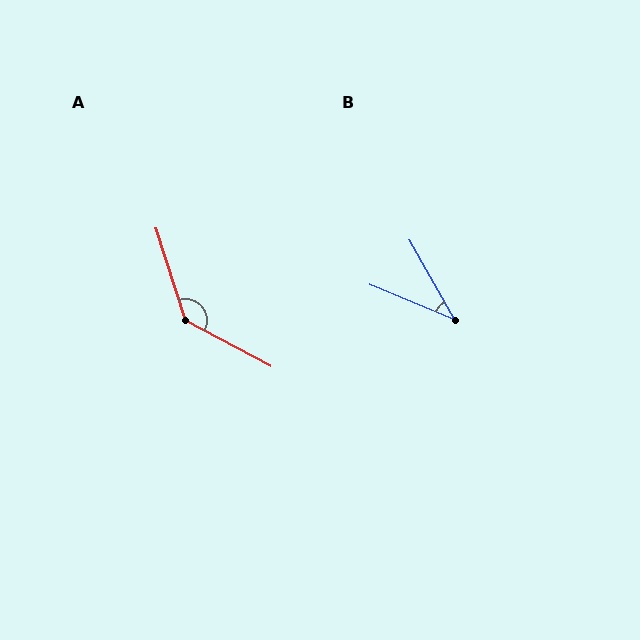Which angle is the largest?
A, at approximately 136 degrees.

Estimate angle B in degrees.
Approximately 38 degrees.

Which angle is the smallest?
B, at approximately 38 degrees.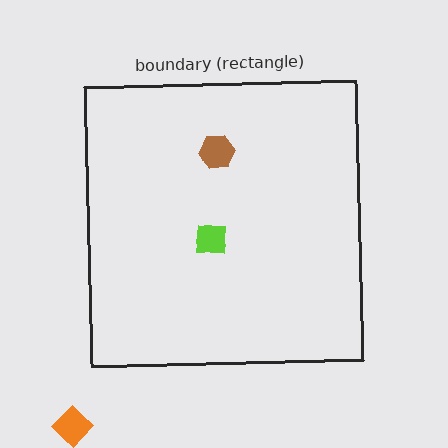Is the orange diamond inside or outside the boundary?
Outside.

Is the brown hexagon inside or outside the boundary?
Inside.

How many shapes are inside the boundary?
2 inside, 1 outside.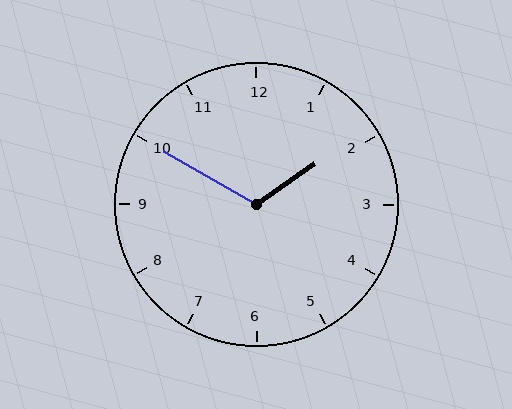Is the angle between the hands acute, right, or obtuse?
It is obtuse.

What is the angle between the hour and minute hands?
Approximately 115 degrees.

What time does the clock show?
1:50.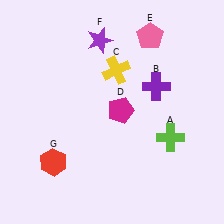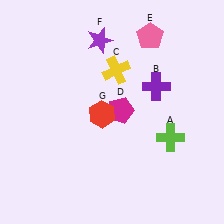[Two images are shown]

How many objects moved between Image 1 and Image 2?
1 object moved between the two images.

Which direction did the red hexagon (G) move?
The red hexagon (G) moved right.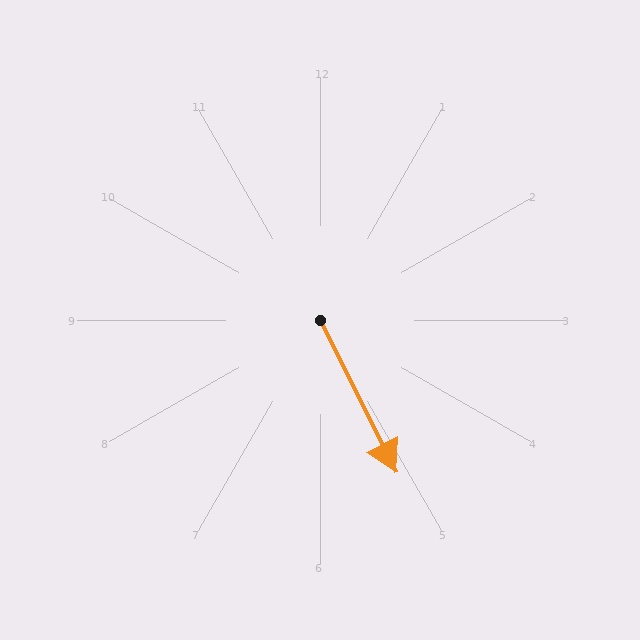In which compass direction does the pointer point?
Southeast.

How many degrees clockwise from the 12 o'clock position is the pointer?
Approximately 154 degrees.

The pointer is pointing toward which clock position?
Roughly 5 o'clock.